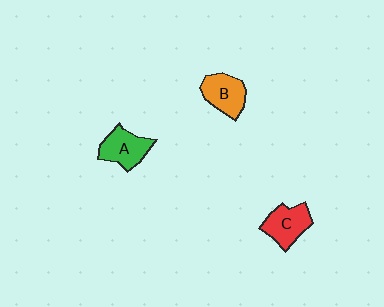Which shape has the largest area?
Shape A (green).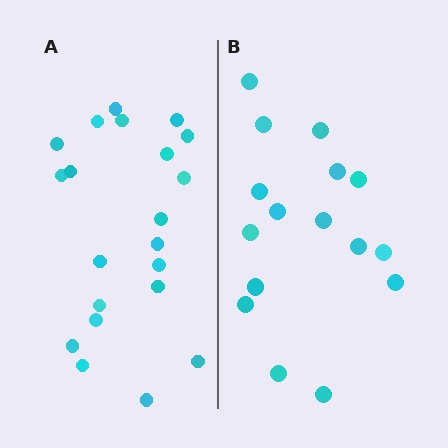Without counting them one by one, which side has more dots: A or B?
Region A (the left region) has more dots.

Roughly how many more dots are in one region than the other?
Region A has about 5 more dots than region B.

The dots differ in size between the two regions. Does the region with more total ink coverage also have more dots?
No. Region B has more total ink coverage because its dots are larger, but region A actually contains more individual dots. Total area can be misleading — the number of items is what matters here.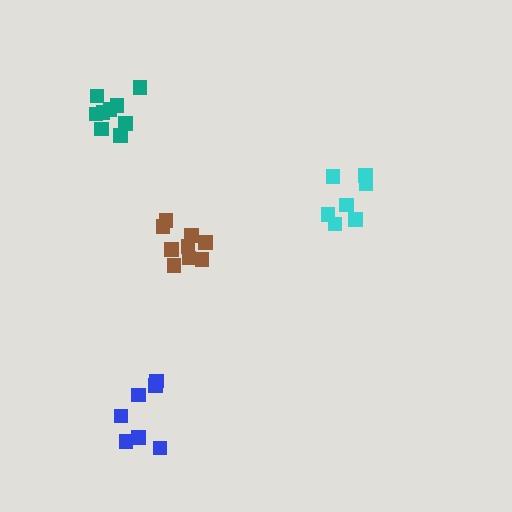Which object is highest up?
The teal cluster is topmost.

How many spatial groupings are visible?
There are 4 spatial groupings.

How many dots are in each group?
Group 1: 9 dots, Group 2: 7 dots, Group 3: 9 dots, Group 4: 7 dots (32 total).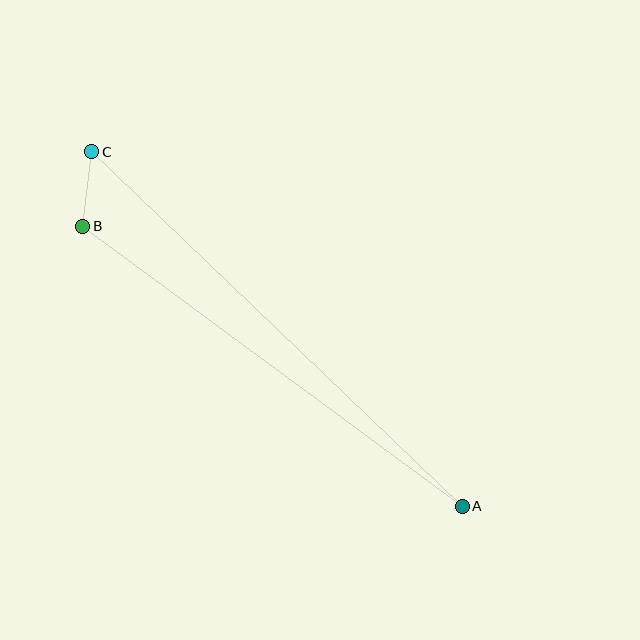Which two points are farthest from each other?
Points A and C are farthest from each other.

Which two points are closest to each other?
Points B and C are closest to each other.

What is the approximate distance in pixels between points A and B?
The distance between A and B is approximately 472 pixels.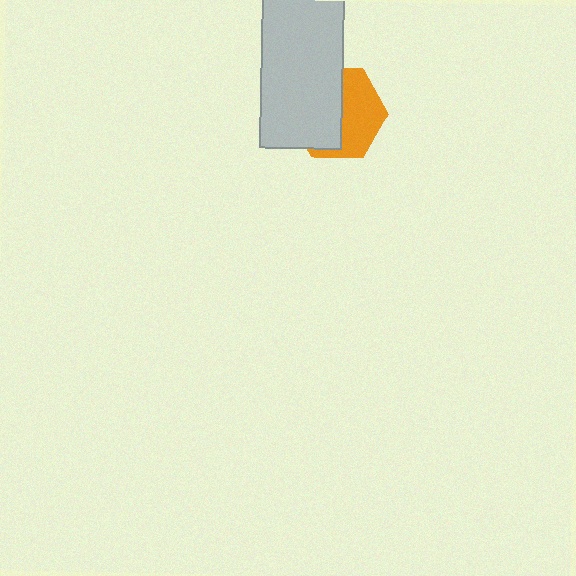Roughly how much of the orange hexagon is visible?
About half of it is visible (roughly 46%).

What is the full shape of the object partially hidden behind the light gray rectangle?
The partially hidden object is an orange hexagon.